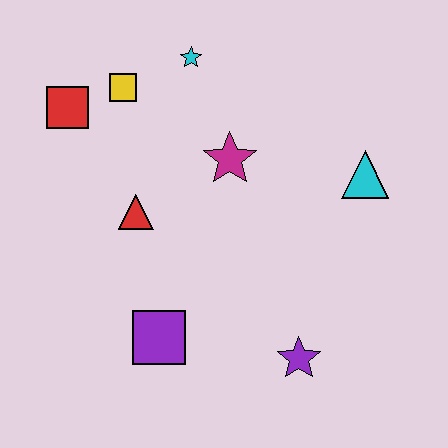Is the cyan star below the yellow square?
No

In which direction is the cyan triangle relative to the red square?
The cyan triangle is to the right of the red square.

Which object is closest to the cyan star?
The yellow square is closest to the cyan star.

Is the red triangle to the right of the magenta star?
No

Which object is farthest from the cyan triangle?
The red square is farthest from the cyan triangle.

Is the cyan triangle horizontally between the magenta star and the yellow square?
No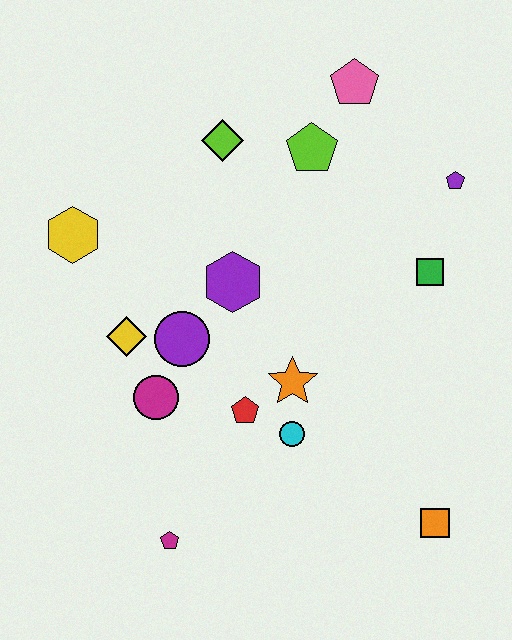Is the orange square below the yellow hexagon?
Yes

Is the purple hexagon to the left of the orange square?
Yes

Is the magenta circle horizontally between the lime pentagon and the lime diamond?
No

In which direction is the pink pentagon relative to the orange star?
The pink pentagon is above the orange star.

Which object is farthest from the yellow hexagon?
The orange square is farthest from the yellow hexagon.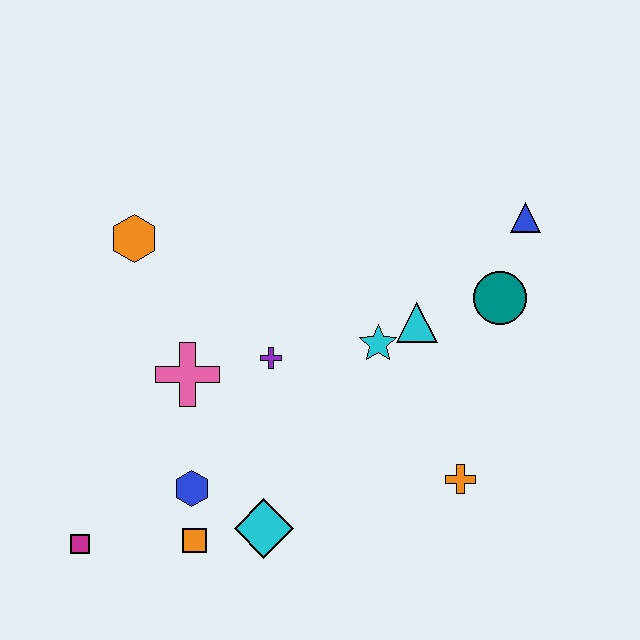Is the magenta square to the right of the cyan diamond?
No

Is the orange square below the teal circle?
Yes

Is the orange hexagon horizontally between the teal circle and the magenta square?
Yes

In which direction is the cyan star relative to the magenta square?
The cyan star is to the right of the magenta square.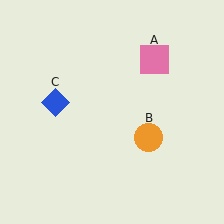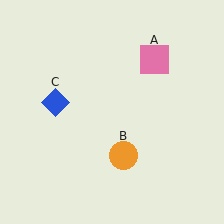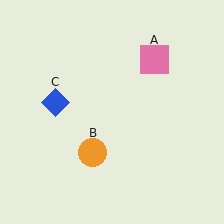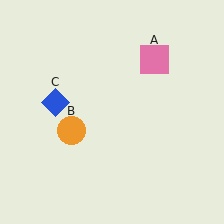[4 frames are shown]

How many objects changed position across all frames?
1 object changed position: orange circle (object B).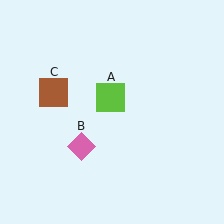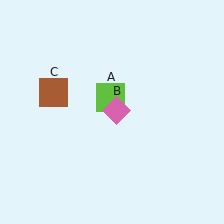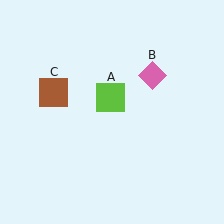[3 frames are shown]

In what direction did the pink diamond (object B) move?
The pink diamond (object B) moved up and to the right.